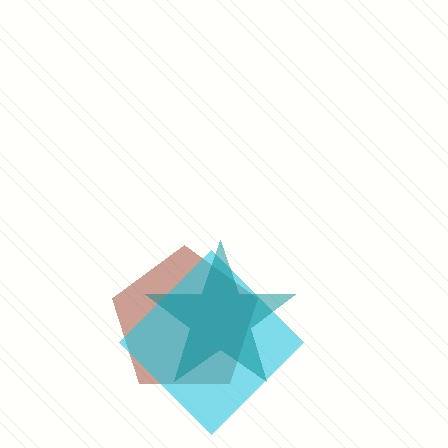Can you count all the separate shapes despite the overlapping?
Yes, there are 3 separate shapes.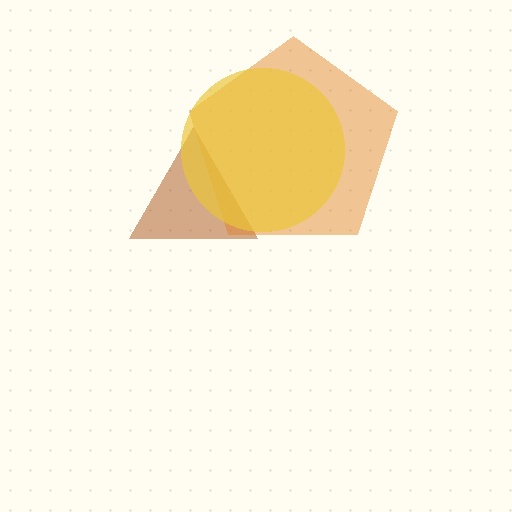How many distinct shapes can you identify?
There are 3 distinct shapes: a brown triangle, an orange pentagon, a yellow circle.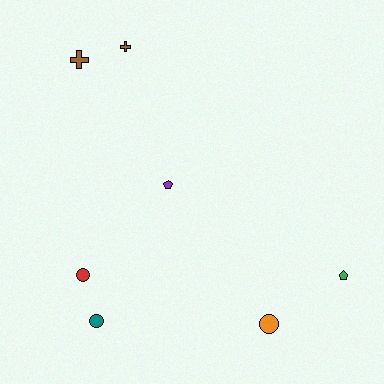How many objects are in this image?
There are 7 objects.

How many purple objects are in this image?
There is 1 purple object.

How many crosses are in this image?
There are 2 crosses.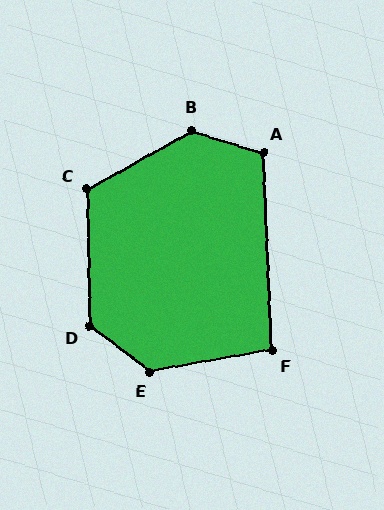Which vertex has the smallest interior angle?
F, at approximately 98 degrees.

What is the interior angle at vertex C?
Approximately 118 degrees (obtuse).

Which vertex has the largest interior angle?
B, at approximately 133 degrees.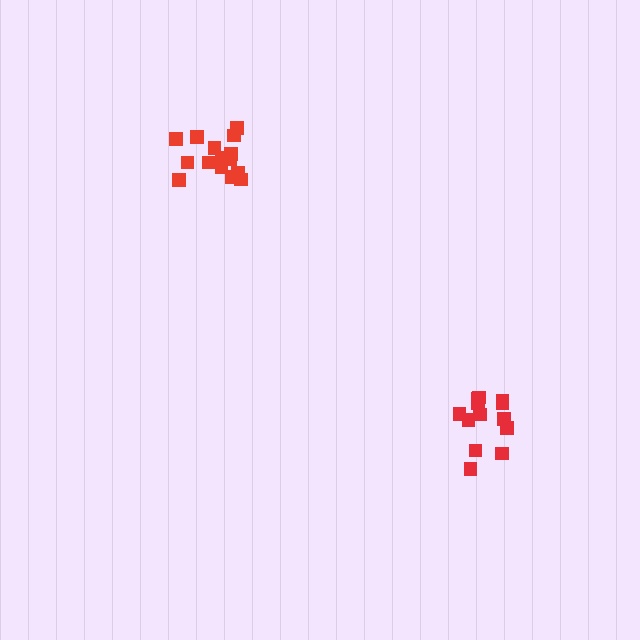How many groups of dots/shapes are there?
There are 2 groups.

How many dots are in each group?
Group 1: 15 dots, Group 2: 13 dots (28 total).